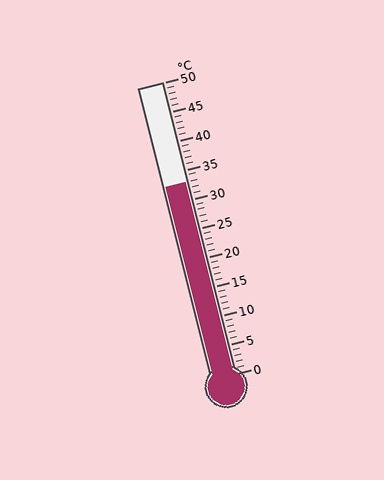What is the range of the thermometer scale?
The thermometer scale ranges from 0°C to 50°C.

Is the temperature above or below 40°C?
The temperature is below 40°C.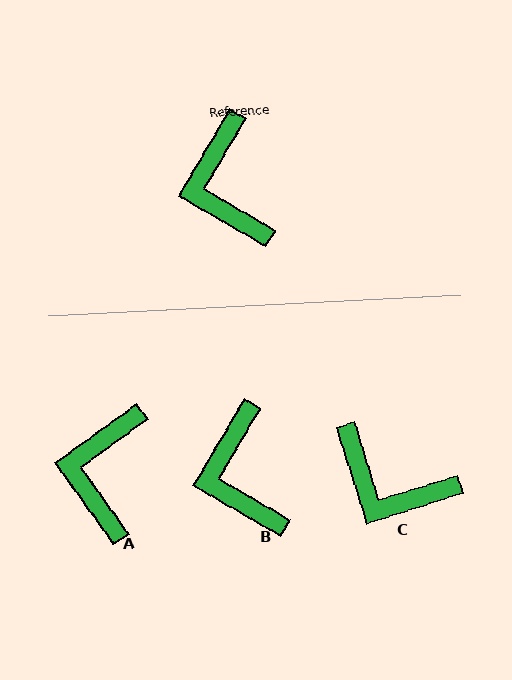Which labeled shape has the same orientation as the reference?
B.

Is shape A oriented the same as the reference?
No, it is off by about 24 degrees.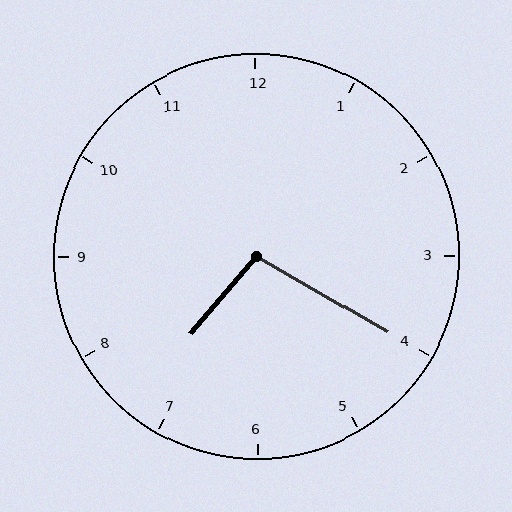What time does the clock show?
7:20.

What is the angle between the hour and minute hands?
Approximately 100 degrees.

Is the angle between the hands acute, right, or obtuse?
It is obtuse.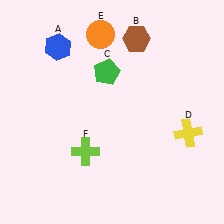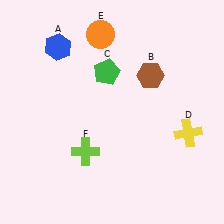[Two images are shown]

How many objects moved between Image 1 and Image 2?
1 object moved between the two images.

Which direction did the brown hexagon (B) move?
The brown hexagon (B) moved down.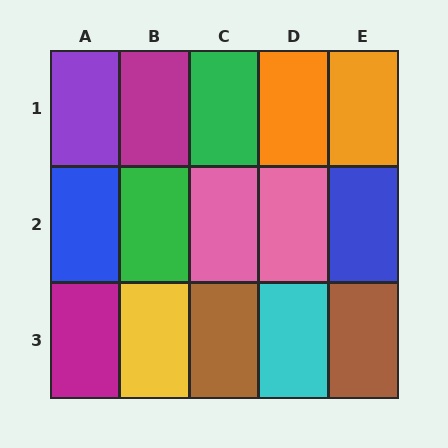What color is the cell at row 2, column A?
Blue.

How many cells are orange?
2 cells are orange.